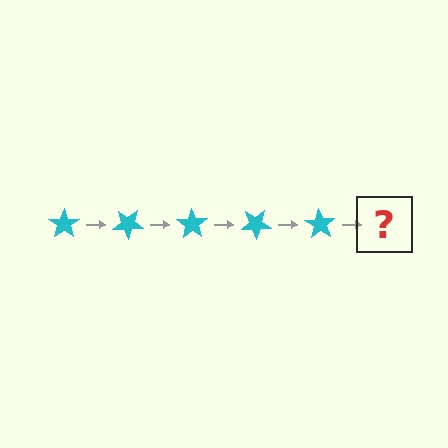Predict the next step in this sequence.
The next step is a cyan star rotated 175 degrees.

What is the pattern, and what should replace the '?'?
The pattern is that the star rotates 35 degrees each step. The '?' should be a cyan star rotated 175 degrees.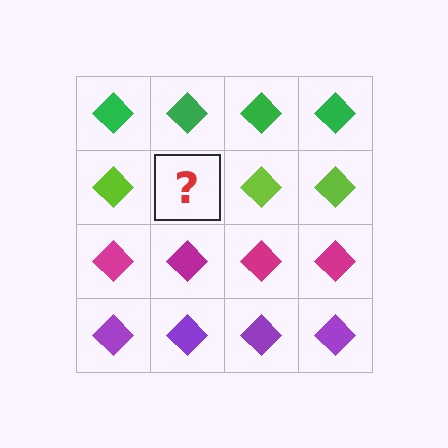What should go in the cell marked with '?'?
The missing cell should contain a lime diamond.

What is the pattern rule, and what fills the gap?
The rule is that each row has a consistent color. The gap should be filled with a lime diamond.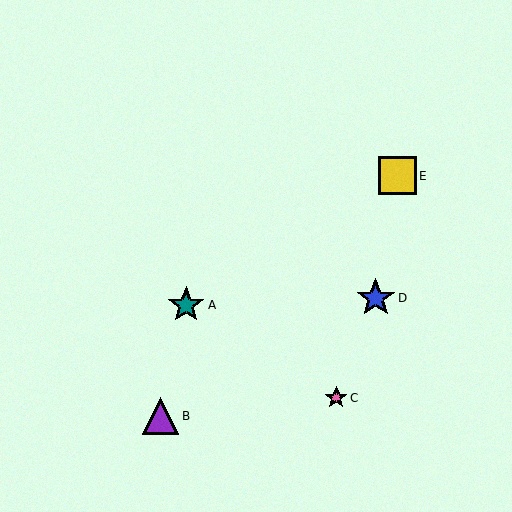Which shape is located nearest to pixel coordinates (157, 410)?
The purple triangle (labeled B) at (160, 416) is nearest to that location.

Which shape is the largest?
The blue star (labeled D) is the largest.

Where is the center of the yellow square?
The center of the yellow square is at (397, 176).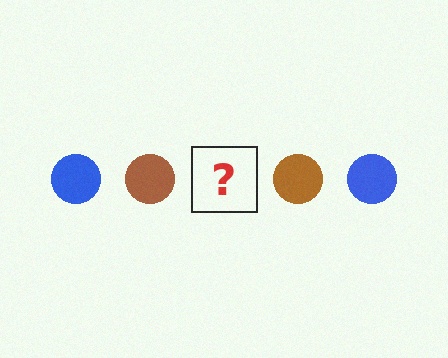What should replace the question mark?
The question mark should be replaced with a blue circle.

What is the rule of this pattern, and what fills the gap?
The rule is that the pattern cycles through blue, brown circles. The gap should be filled with a blue circle.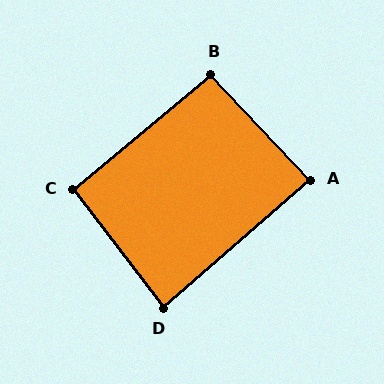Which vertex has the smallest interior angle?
D, at approximately 87 degrees.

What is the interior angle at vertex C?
Approximately 92 degrees (approximately right).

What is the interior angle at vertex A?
Approximately 88 degrees (approximately right).